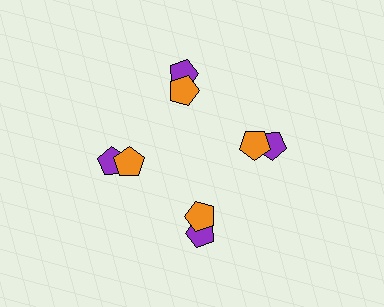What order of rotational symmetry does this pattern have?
This pattern has 4-fold rotational symmetry.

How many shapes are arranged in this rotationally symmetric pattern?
There are 8 shapes, arranged in 4 groups of 2.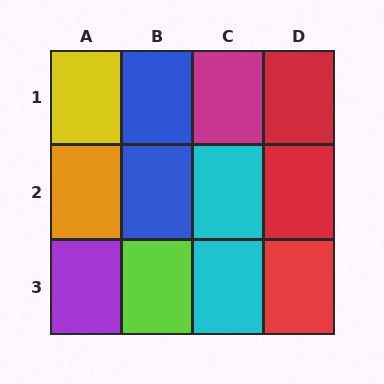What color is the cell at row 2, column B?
Blue.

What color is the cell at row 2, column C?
Cyan.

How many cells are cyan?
2 cells are cyan.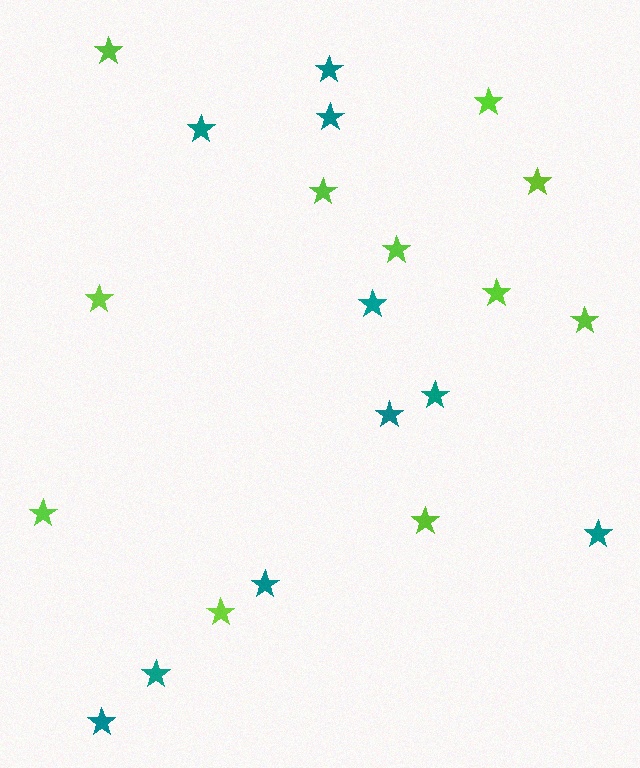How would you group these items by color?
There are 2 groups: one group of lime stars (11) and one group of teal stars (10).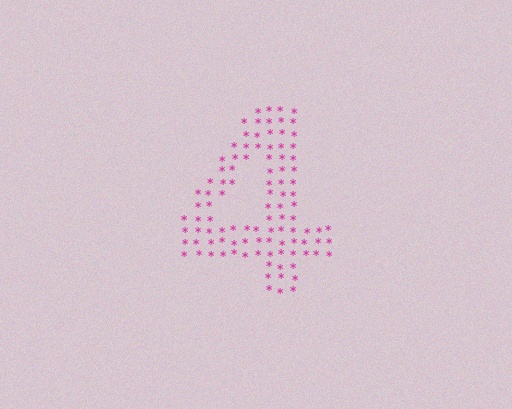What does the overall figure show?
The overall figure shows the digit 4.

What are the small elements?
The small elements are asterisks.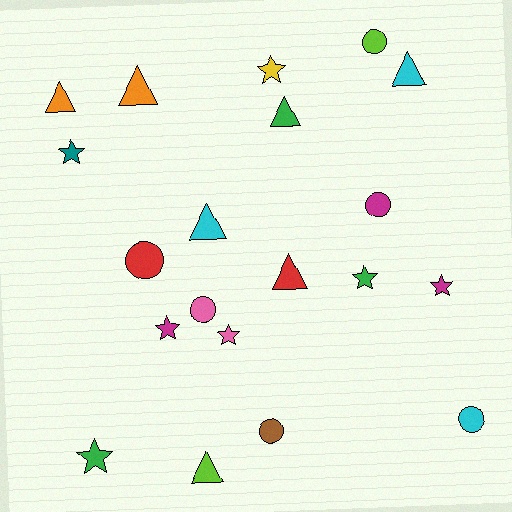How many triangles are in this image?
There are 7 triangles.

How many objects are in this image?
There are 20 objects.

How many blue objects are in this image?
There are no blue objects.